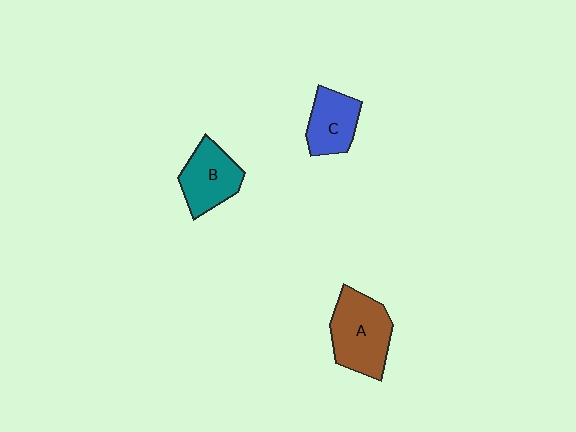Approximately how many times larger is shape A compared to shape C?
Approximately 1.5 times.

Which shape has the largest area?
Shape A (brown).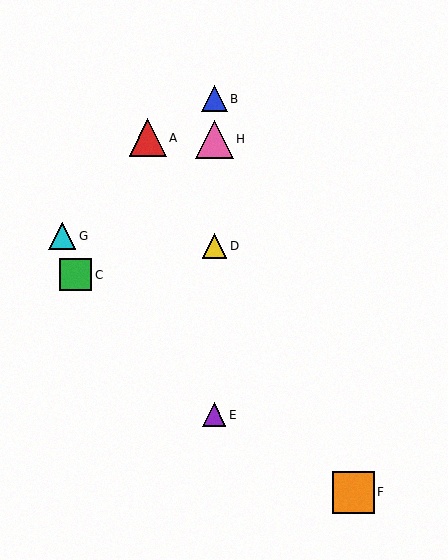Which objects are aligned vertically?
Objects B, D, E, H are aligned vertically.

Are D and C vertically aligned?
No, D is at x≈214 and C is at x≈76.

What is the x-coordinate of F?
Object F is at x≈353.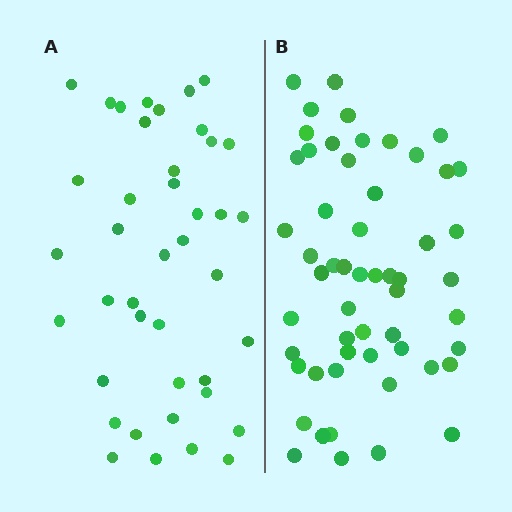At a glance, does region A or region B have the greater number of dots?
Region B (the right region) has more dots.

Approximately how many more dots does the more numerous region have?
Region B has approximately 15 more dots than region A.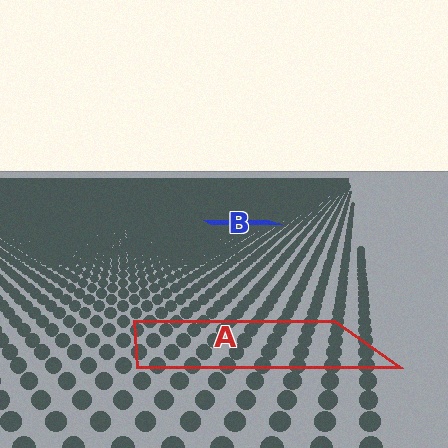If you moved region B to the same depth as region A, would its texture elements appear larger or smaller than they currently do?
They would appear larger. At a closer depth, the same texture elements are projected at a bigger on-screen size.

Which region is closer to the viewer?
Region A is closer. The texture elements there are larger and more spread out.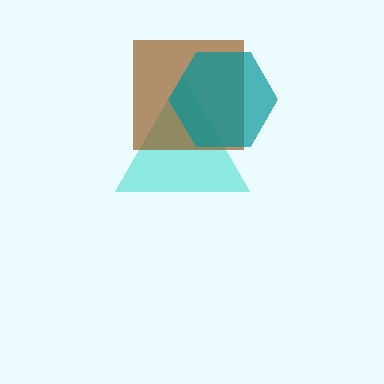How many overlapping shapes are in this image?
There are 3 overlapping shapes in the image.